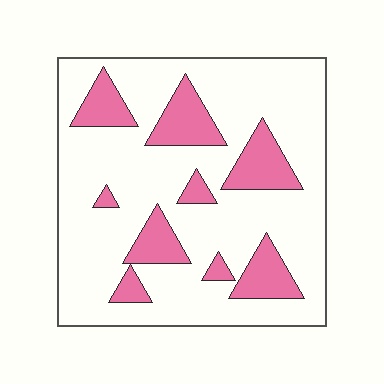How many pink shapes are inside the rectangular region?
9.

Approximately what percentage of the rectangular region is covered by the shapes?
Approximately 20%.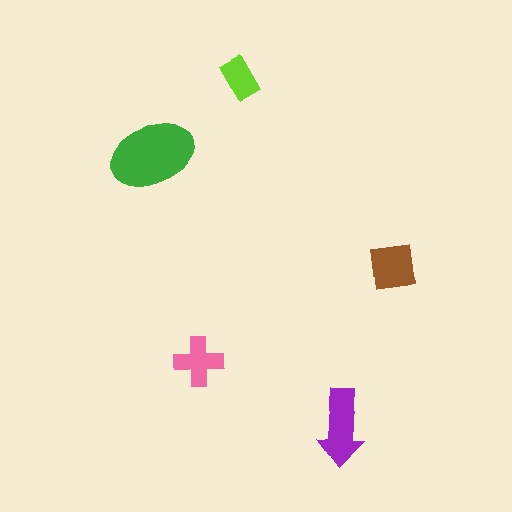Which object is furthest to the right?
The brown square is rightmost.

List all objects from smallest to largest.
The lime rectangle, the pink cross, the brown square, the purple arrow, the green ellipse.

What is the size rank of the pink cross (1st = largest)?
4th.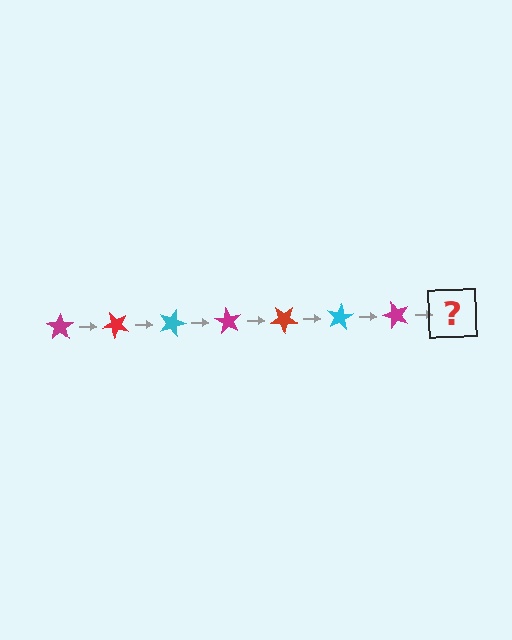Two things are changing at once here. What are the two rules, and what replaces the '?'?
The two rules are that it rotates 45 degrees each step and the color cycles through magenta, red, and cyan. The '?' should be a red star, rotated 315 degrees from the start.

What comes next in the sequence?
The next element should be a red star, rotated 315 degrees from the start.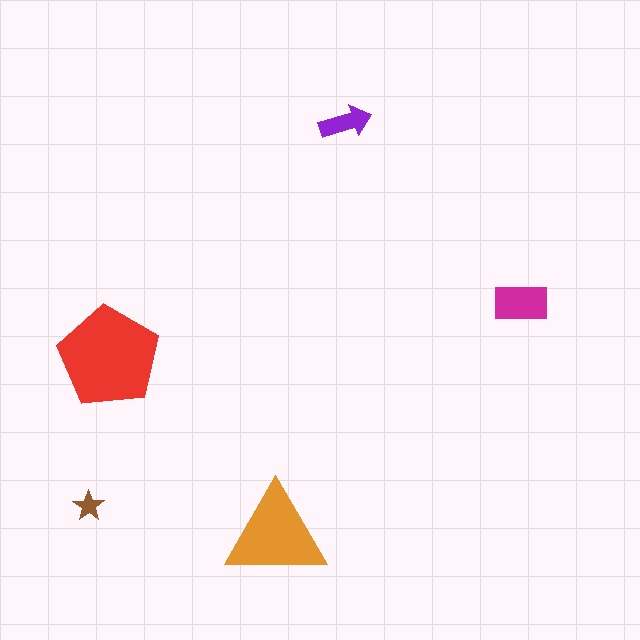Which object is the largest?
The red pentagon.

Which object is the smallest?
The brown star.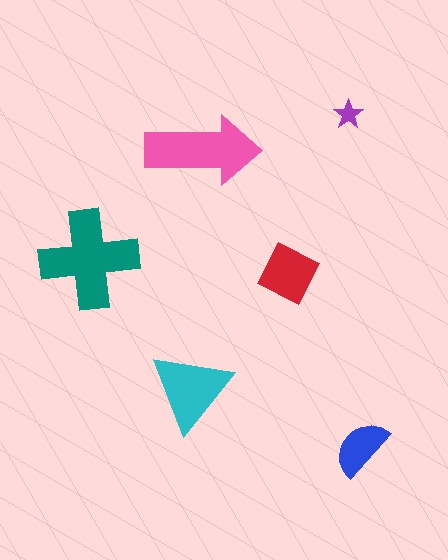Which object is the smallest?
The purple star.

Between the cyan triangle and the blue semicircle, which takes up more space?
The cyan triangle.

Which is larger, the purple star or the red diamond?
The red diamond.